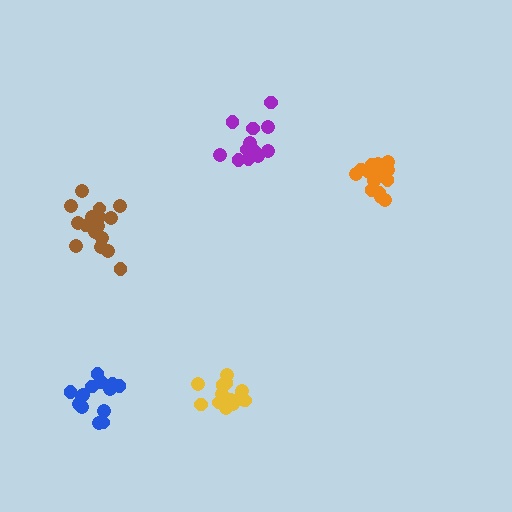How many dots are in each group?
Group 1: 16 dots, Group 2: 14 dots, Group 3: 14 dots, Group 4: 12 dots, Group 5: 18 dots (74 total).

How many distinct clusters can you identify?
There are 5 distinct clusters.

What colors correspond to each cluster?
The clusters are colored: brown, blue, yellow, purple, orange.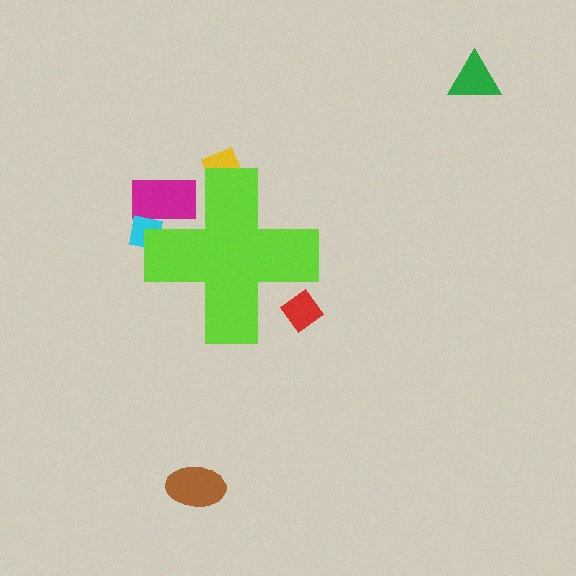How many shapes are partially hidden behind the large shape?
4 shapes are partially hidden.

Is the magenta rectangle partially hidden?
Yes, the magenta rectangle is partially hidden behind the lime cross.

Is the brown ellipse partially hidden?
No, the brown ellipse is fully visible.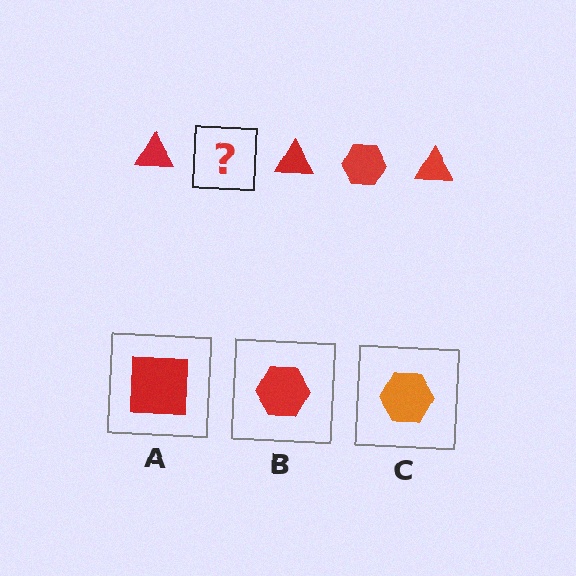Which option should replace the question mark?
Option B.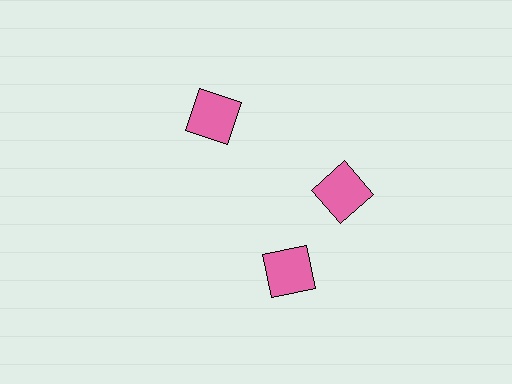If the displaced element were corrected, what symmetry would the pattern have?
It would have 3-fold rotational symmetry — the pattern would map onto itself every 120 degrees.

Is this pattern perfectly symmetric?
No. The 3 pink squares are arranged in a ring, but one element near the 7 o'clock position is rotated out of alignment along the ring, breaking the 3-fold rotational symmetry.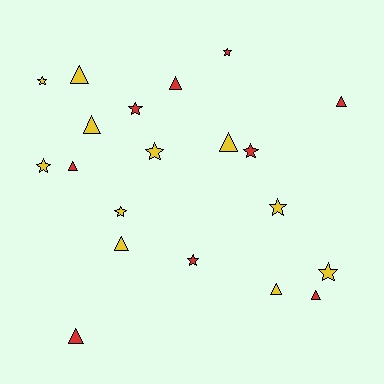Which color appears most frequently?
Yellow, with 11 objects.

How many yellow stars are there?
There are 6 yellow stars.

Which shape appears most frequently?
Triangle, with 10 objects.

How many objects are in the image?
There are 20 objects.